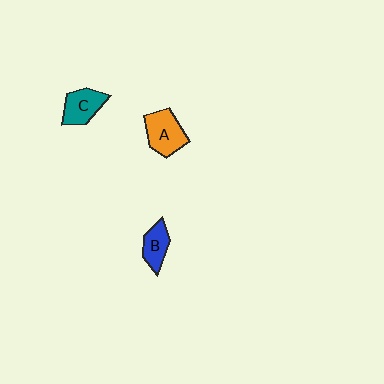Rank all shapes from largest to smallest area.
From largest to smallest: A (orange), C (teal), B (blue).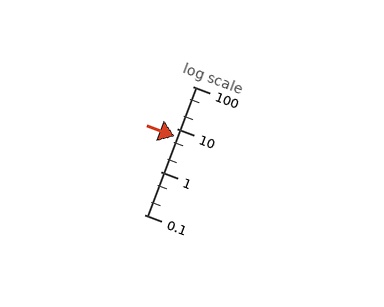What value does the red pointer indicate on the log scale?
The pointer indicates approximately 6.7.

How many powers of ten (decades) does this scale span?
The scale spans 3 decades, from 0.1 to 100.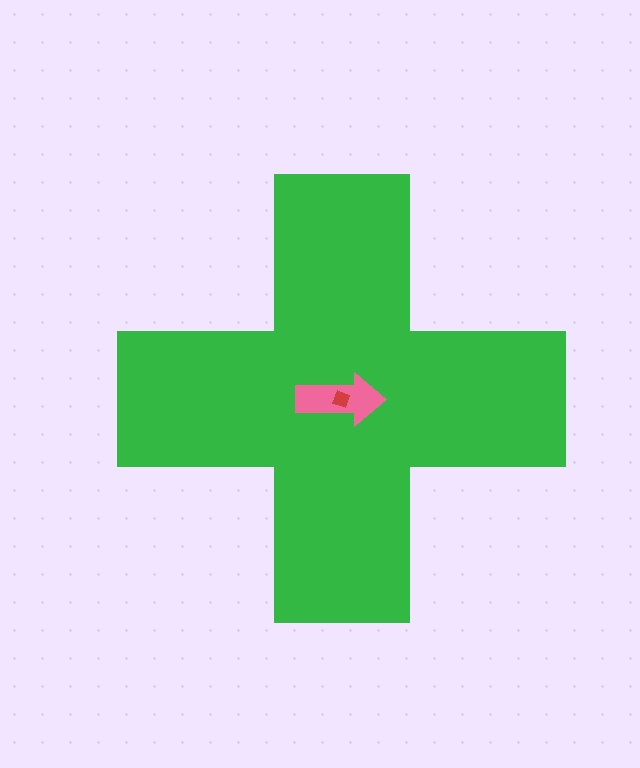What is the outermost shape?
The green cross.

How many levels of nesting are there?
3.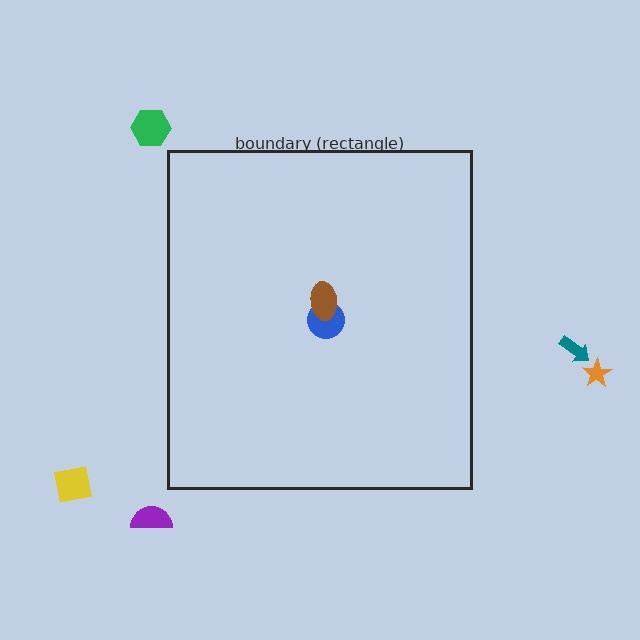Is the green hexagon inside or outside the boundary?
Outside.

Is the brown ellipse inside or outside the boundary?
Inside.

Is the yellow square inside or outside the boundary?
Outside.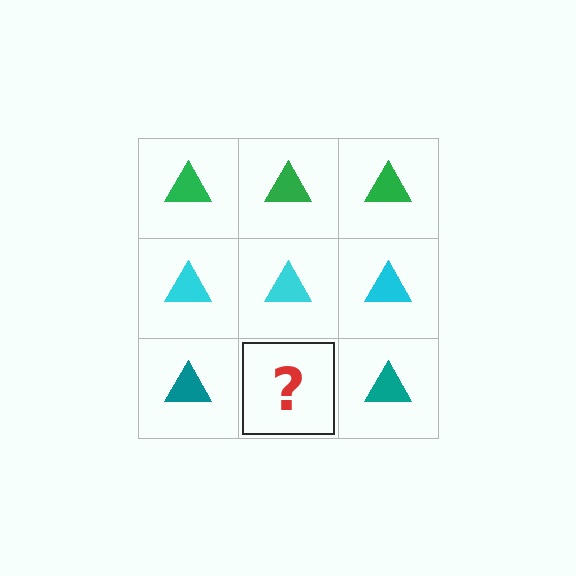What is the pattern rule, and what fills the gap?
The rule is that each row has a consistent color. The gap should be filled with a teal triangle.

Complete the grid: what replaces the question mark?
The question mark should be replaced with a teal triangle.